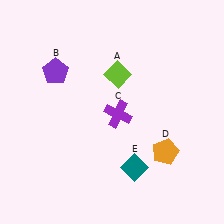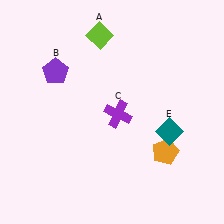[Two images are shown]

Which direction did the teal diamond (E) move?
The teal diamond (E) moved up.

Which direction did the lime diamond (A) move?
The lime diamond (A) moved up.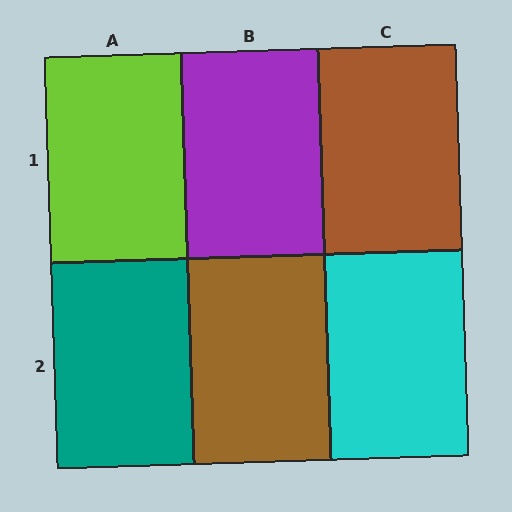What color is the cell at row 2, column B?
Brown.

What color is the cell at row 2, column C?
Cyan.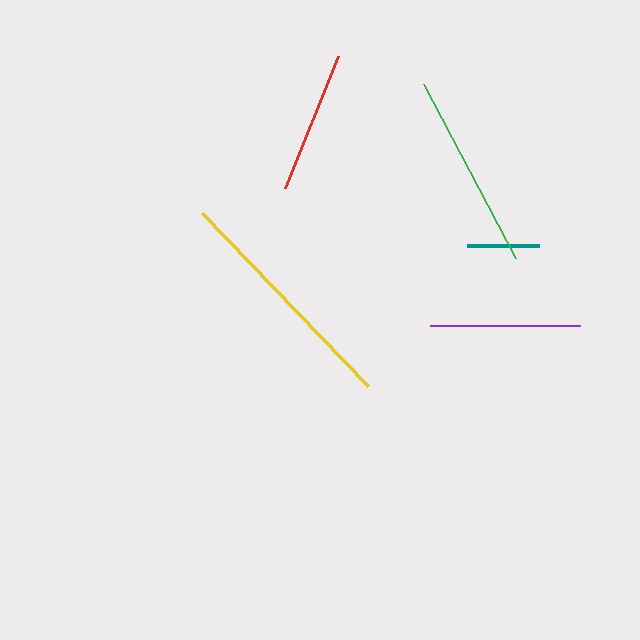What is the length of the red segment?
The red segment is approximately 143 pixels long.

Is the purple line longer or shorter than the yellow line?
The yellow line is longer than the purple line.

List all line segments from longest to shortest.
From longest to shortest: yellow, green, purple, red, teal.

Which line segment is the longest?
The yellow line is the longest at approximately 239 pixels.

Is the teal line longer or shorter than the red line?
The red line is longer than the teal line.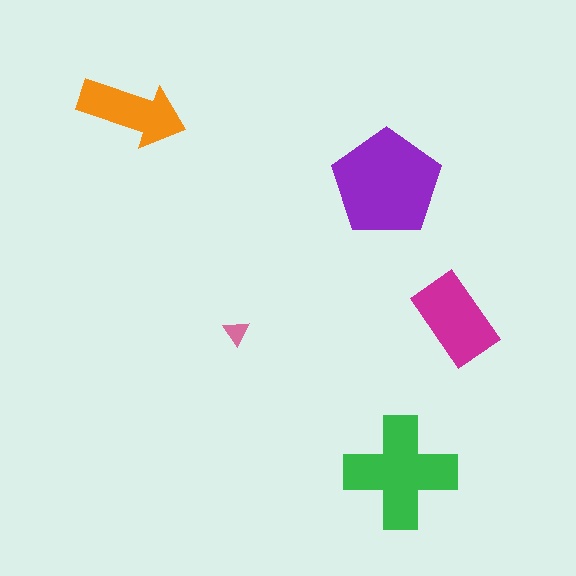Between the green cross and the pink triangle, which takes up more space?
The green cross.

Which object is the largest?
The purple pentagon.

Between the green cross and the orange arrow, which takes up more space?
The green cross.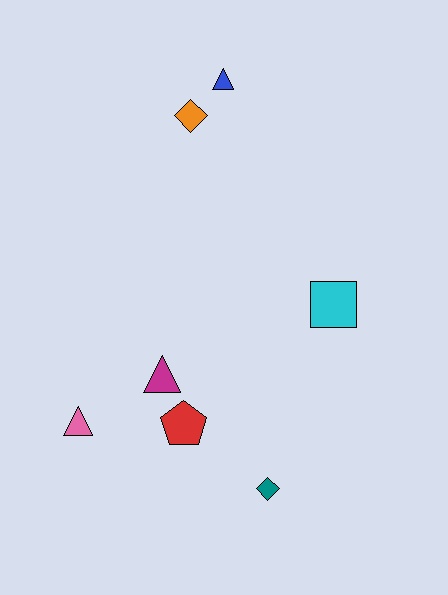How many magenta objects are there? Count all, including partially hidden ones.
There is 1 magenta object.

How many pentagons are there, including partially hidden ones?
There is 1 pentagon.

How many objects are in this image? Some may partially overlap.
There are 7 objects.